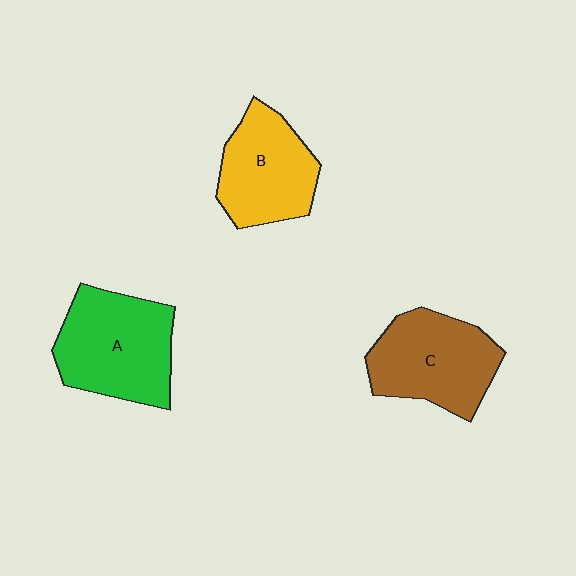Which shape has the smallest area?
Shape B (yellow).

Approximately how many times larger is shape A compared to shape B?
Approximately 1.2 times.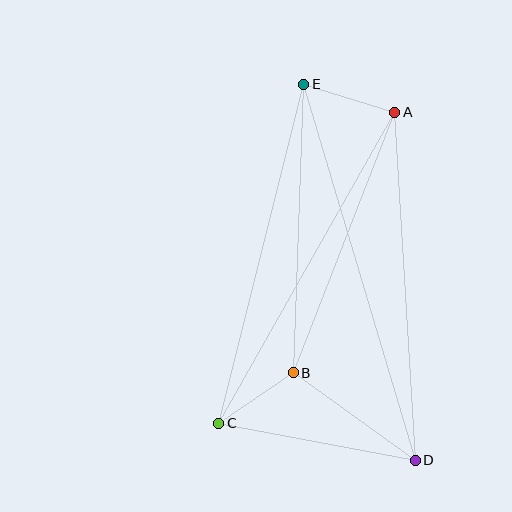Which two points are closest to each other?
Points B and C are closest to each other.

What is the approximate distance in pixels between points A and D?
The distance between A and D is approximately 349 pixels.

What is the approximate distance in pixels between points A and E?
The distance between A and E is approximately 95 pixels.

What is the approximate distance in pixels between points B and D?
The distance between B and D is approximately 150 pixels.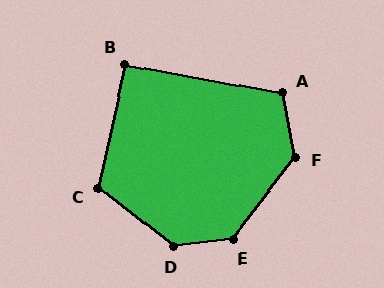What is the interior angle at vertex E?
Approximately 134 degrees (obtuse).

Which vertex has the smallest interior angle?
B, at approximately 92 degrees.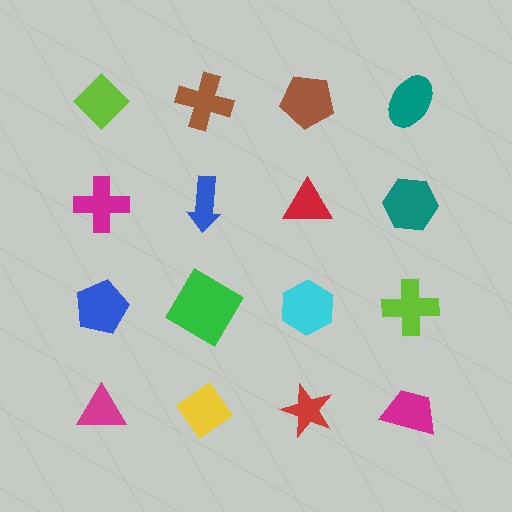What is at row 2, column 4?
A teal hexagon.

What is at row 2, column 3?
A red triangle.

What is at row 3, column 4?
A lime cross.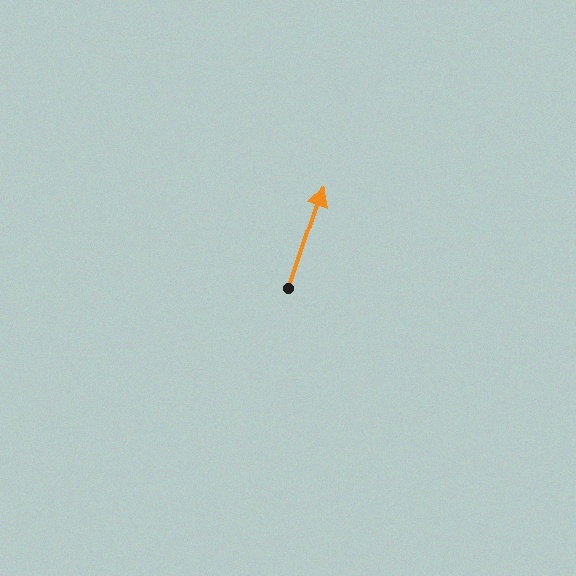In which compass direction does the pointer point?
North.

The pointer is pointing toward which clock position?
Roughly 1 o'clock.